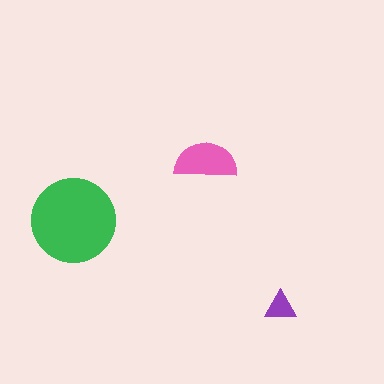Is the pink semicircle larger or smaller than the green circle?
Smaller.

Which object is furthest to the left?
The green circle is leftmost.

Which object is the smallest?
The purple triangle.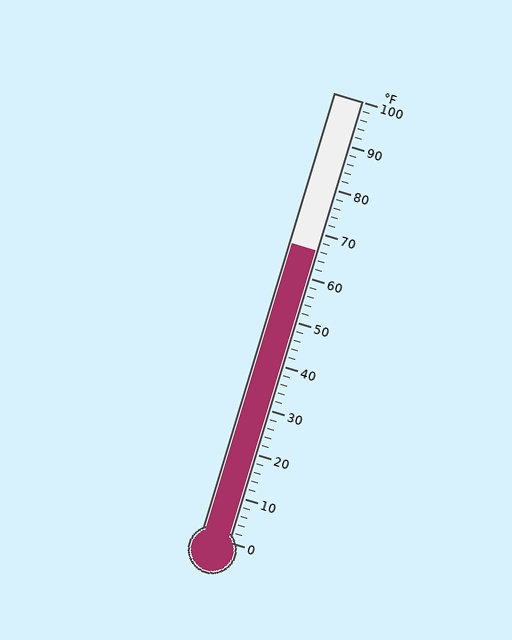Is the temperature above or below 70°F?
The temperature is below 70°F.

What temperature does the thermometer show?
The thermometer shows approximately 66°F.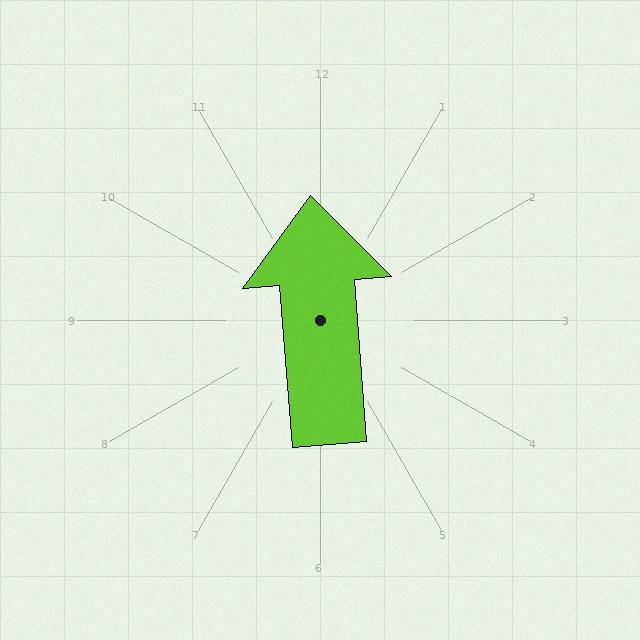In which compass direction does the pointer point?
North.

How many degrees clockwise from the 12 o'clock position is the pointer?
Approximately 356 degrees.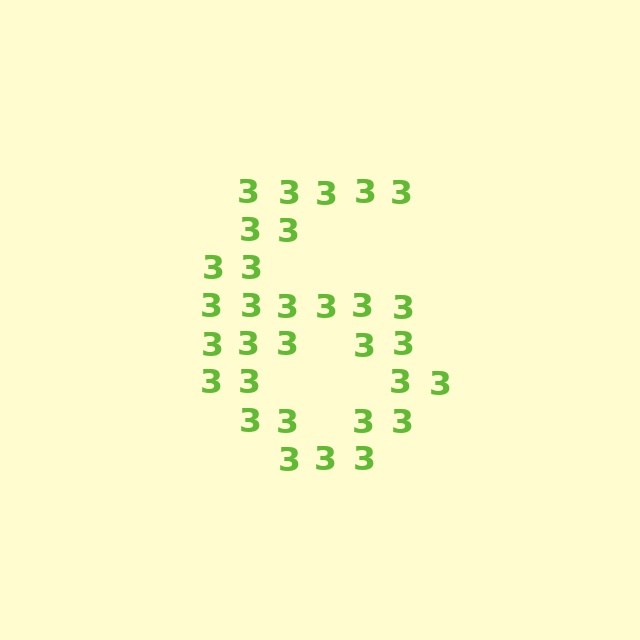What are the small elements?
The small elements are digit 3's.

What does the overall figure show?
The overall figure shows the digit 6.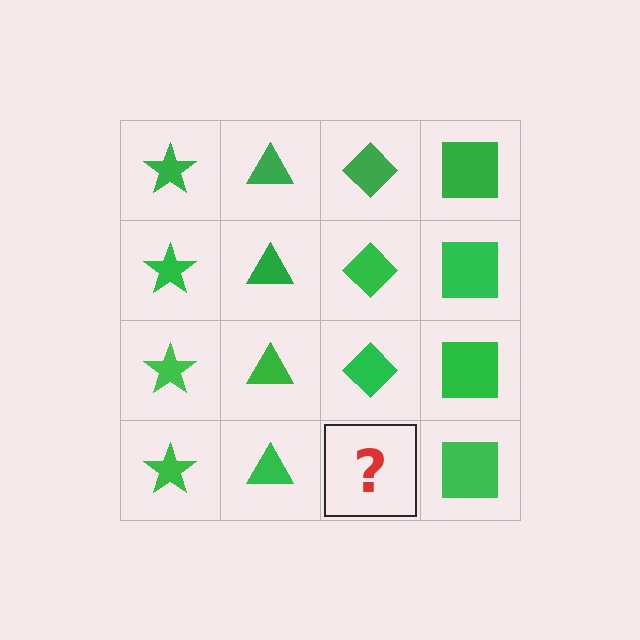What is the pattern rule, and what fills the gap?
The rule is that each column has a consistent shape. The gap should be filled with a green diamond.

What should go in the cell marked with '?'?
The missing cell should contain a green diamond.